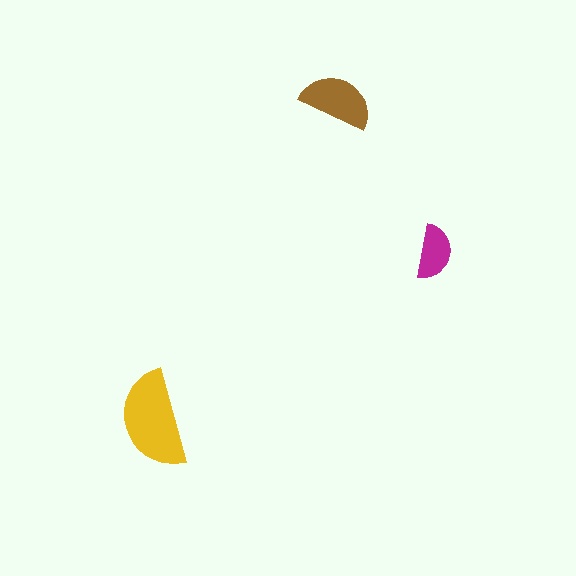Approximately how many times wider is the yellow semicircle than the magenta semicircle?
About 2 times wider.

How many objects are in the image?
There are 3 objects in the image.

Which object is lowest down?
The yellow semicircle is bottommost.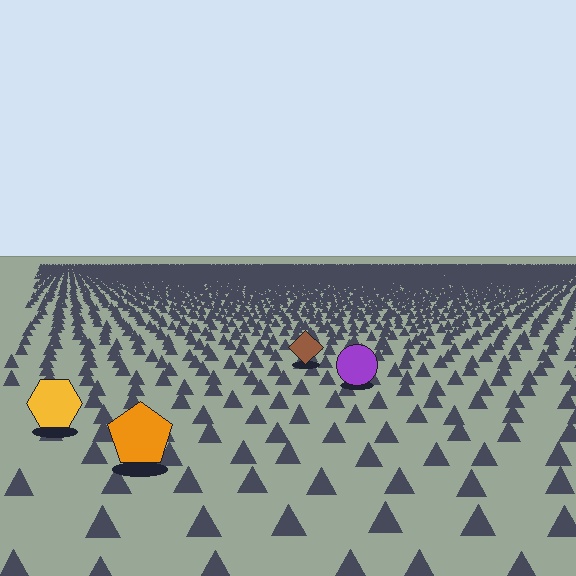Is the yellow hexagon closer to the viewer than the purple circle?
Yes. The yellow hexagon is closer — you can tell from the texture gradient: the ground texture is coarser near it.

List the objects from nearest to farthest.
From nearest to farthest: the orange pentagon, the yellow hexagon, the purple circle, the brown diamond.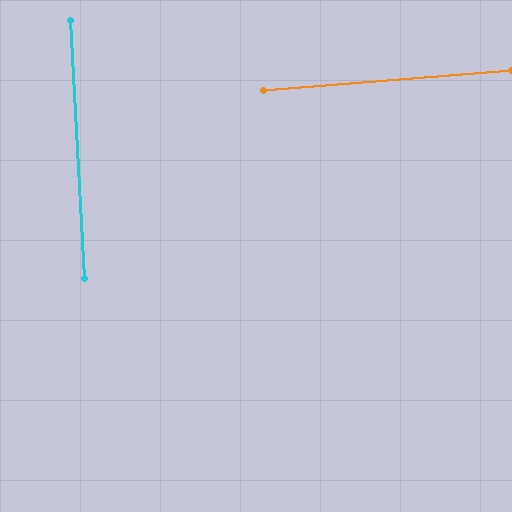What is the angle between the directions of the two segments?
Approximately 88 degrees.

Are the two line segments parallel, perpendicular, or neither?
Perpendicular — they meet at approximately 88°.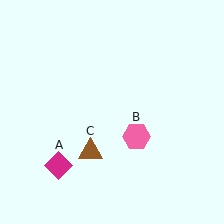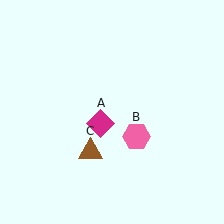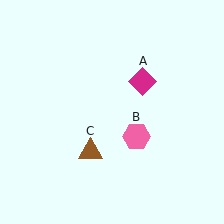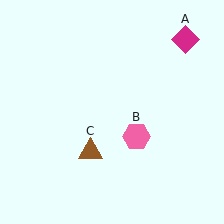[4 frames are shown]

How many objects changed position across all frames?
1 object changed position: magenta diamond (object A).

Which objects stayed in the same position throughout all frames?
Pink hexagon (object B) and brown triangle (object C) remained stationary.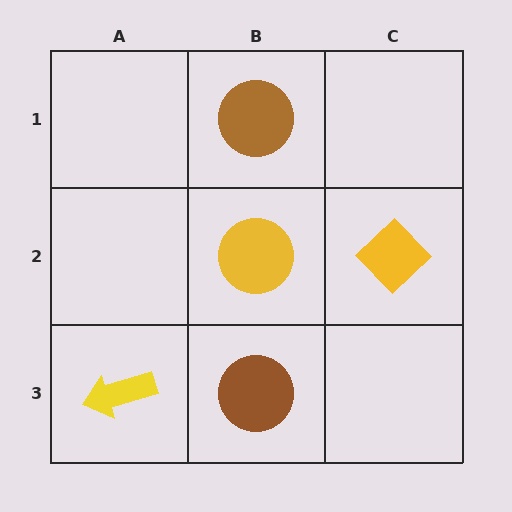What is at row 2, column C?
A yellow diamond.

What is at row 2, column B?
A yellow circle.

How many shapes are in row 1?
1 shape.